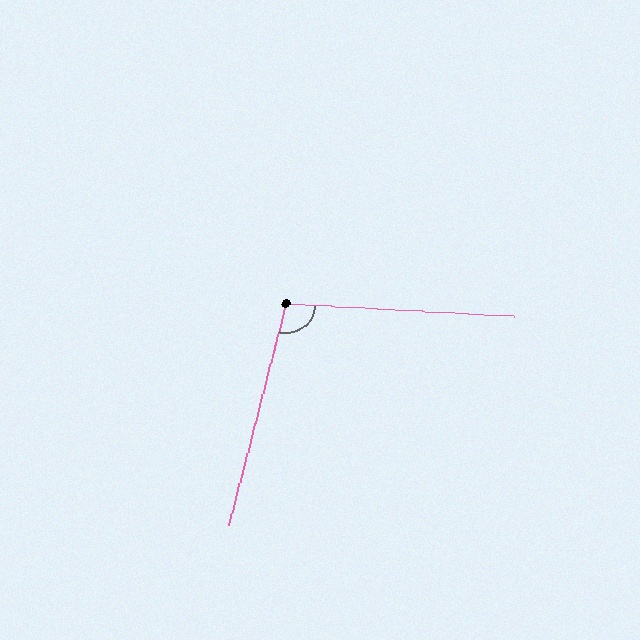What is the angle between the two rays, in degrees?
Approximately 101 degrees.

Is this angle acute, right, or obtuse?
It is obtuse.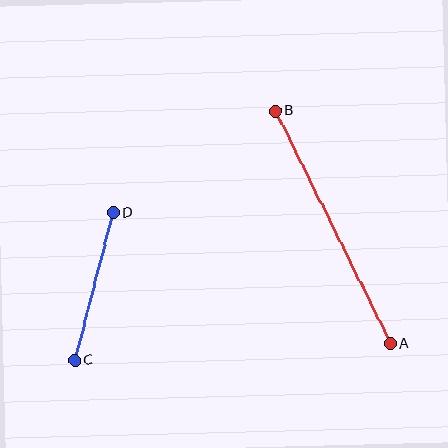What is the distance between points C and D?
The distance is approximately 152 pixels.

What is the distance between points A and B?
The distance is approximately 260 pixels.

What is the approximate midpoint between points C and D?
The midpoint is at approximately (94, 286) pixels.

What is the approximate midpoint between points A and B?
The midpoint is at approximately (333, 227) pixels.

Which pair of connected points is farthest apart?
Points A and B are farthest apart.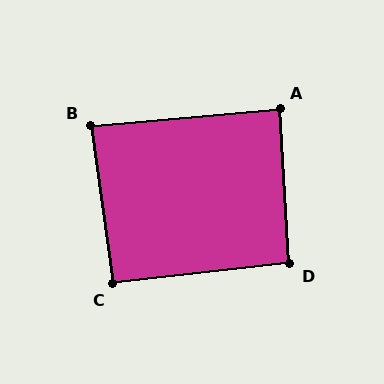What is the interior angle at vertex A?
Approximately 88 degrees (approximately right).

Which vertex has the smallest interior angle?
B, at approximately 87 degrees.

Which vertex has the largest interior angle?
D, at approximately 93 degrees.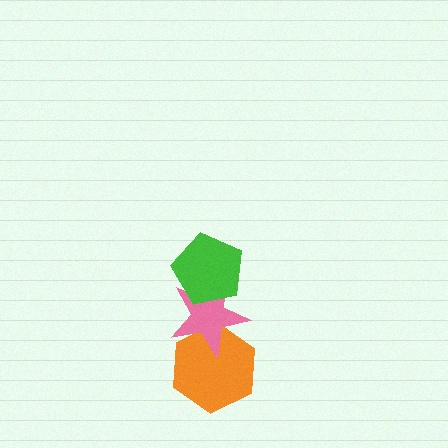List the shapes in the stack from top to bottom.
From top to bottom: the green pentagon, the pink star, the orange hexagon.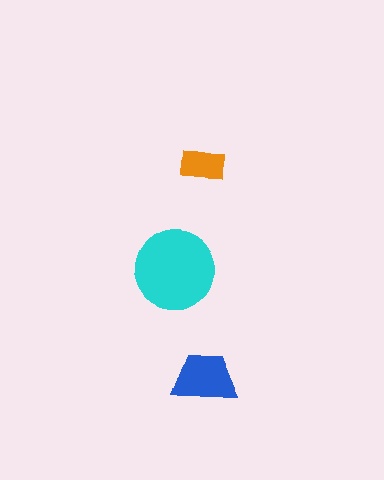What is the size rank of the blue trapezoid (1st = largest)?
2nd.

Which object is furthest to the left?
The cyan circle is leftmost.